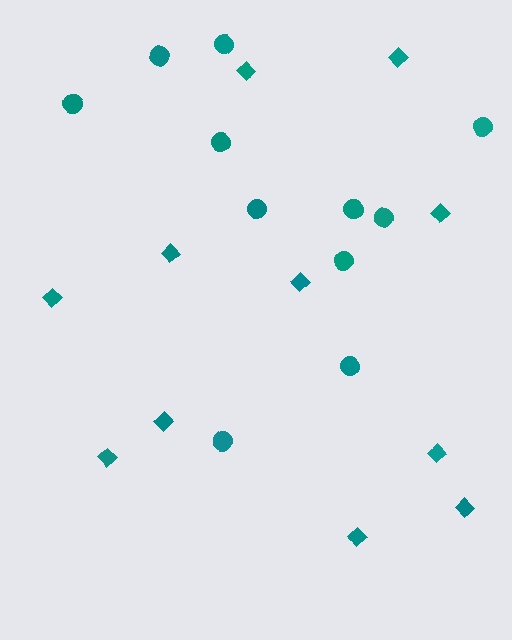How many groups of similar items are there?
There are 2 groups: one group of diamonds (11) and one group of circles (11).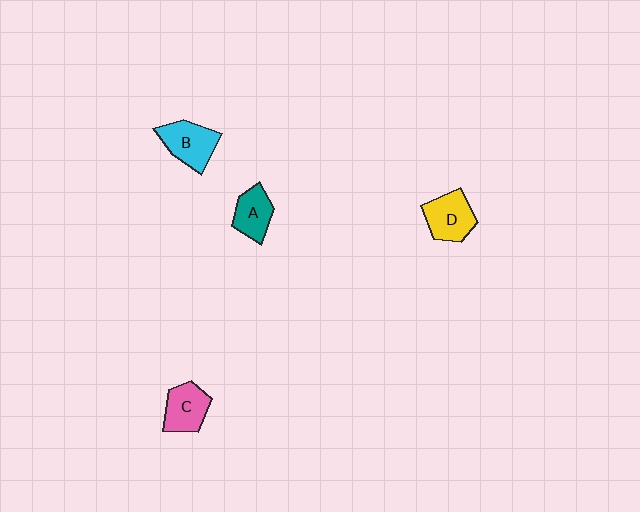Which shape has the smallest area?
Shape A (teal).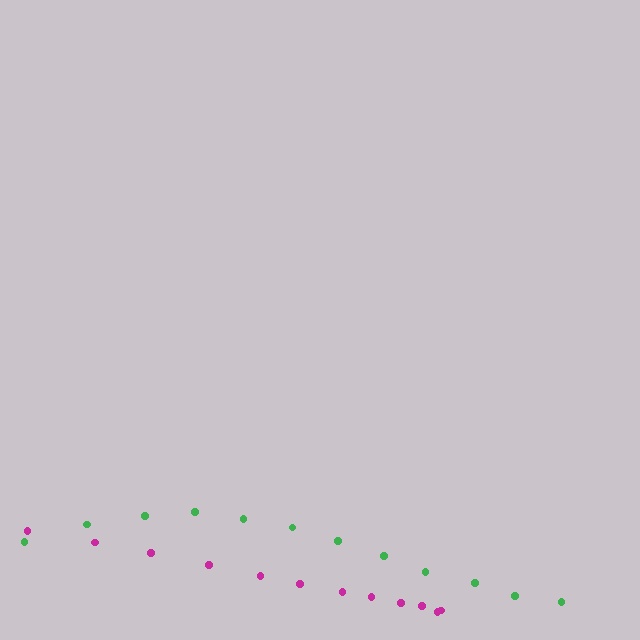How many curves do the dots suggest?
There are 2 distinct paths.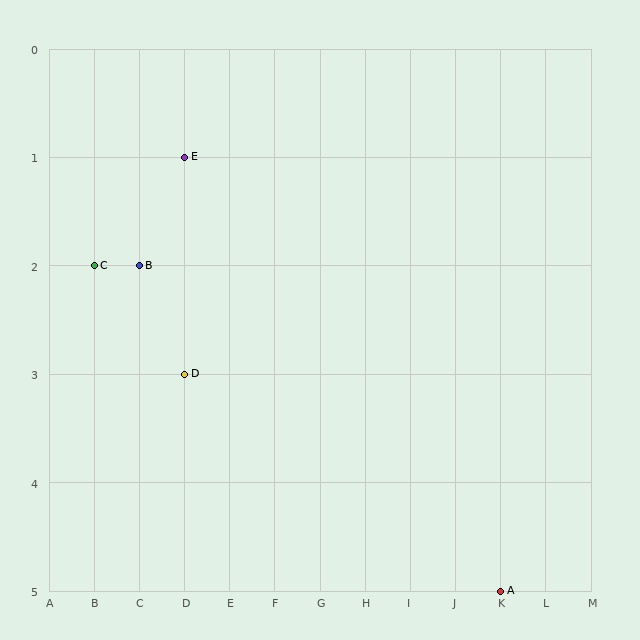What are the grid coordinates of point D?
Point D is at grid coordinates (D, 3).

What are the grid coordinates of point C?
Point C is at grid coordinates (B, 2).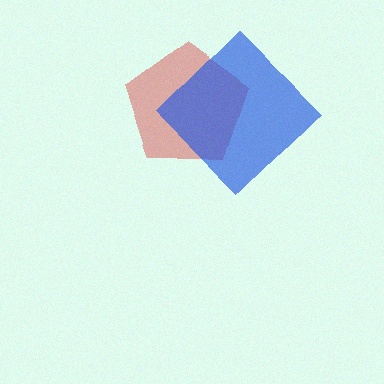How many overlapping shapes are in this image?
There are 2 overlapping shapes in the image.